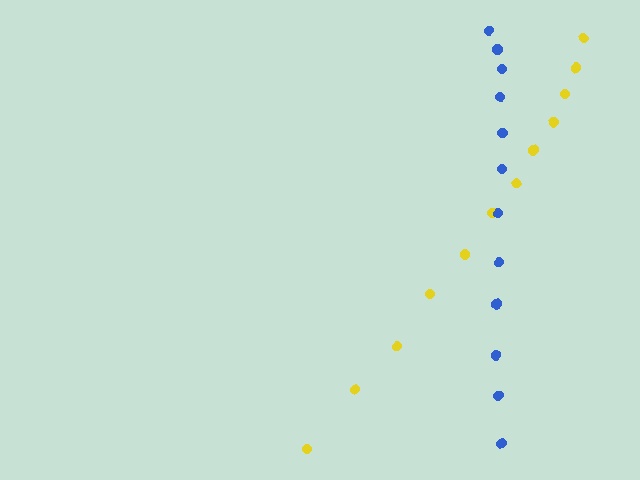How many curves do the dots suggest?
There are 2 distinct paths.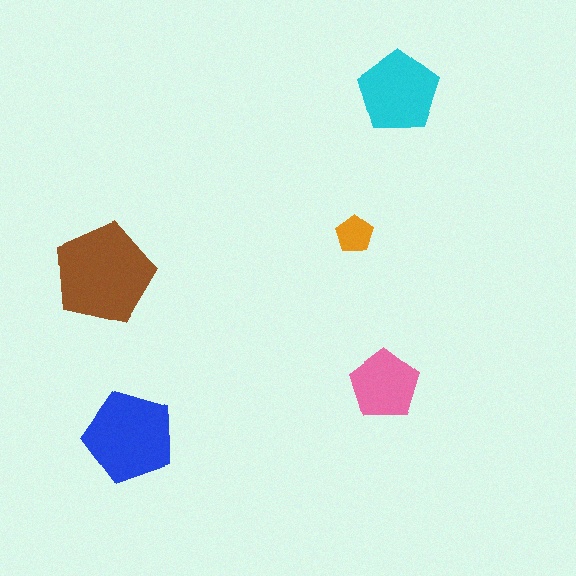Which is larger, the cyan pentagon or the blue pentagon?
The blue one.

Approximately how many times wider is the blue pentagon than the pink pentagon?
About 1.5 times wider.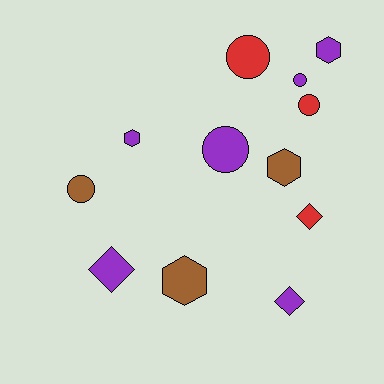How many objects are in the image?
There are 12 objects.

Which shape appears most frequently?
Circle, with 5 objects.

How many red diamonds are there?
There is 1 red diamond.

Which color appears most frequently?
Purple, with 6 objects.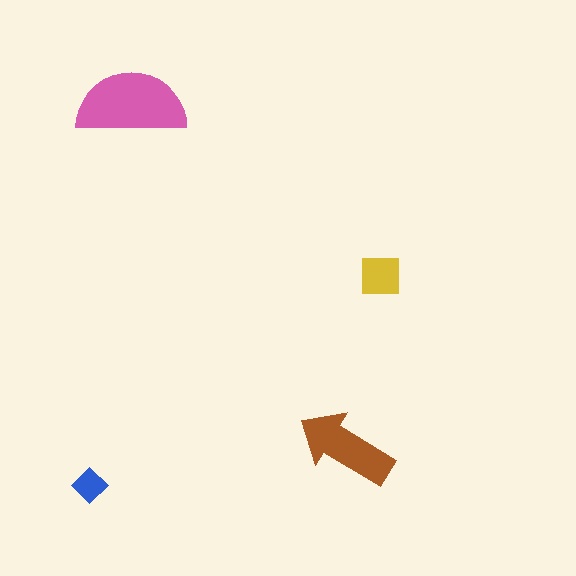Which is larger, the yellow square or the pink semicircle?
The pink semicircle.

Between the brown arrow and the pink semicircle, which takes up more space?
The pink semicircle.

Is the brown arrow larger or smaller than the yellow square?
Larger.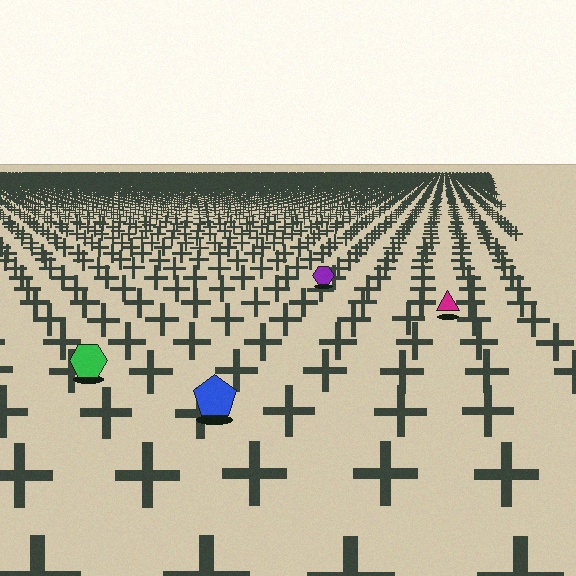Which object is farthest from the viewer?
The purple hexagon is farthest from the viewer. It appears smaller and the ground texture around it is denser.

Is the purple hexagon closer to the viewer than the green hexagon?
No. The green hexagon is closer — you can tell from the texture gradient: the ground texture is coarser near it.